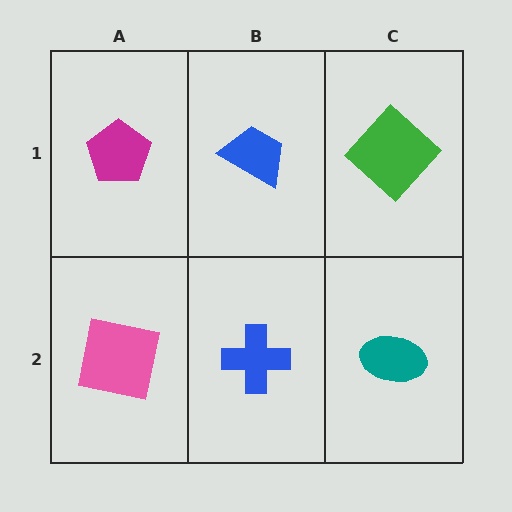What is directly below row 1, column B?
A blue cross.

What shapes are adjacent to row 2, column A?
A magenta pentagon (row 1, column A), a blue cross (row 2, column B).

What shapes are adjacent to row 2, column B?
A blue trapezoid (row 1, column B), a pink square (row 2, column A), a teal ellipse (row 2, column C).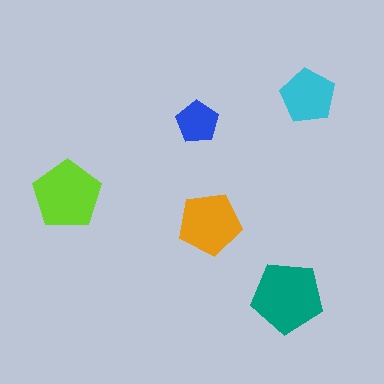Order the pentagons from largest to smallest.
the teal one, the lime one, the orange one, the cyan one, the blue one.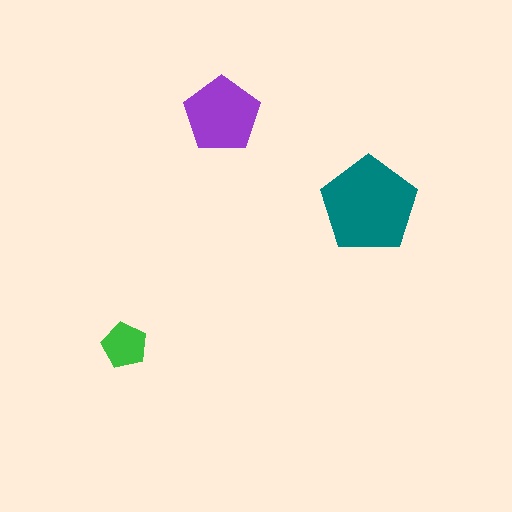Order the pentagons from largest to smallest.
the teal one, the purple one, the green one.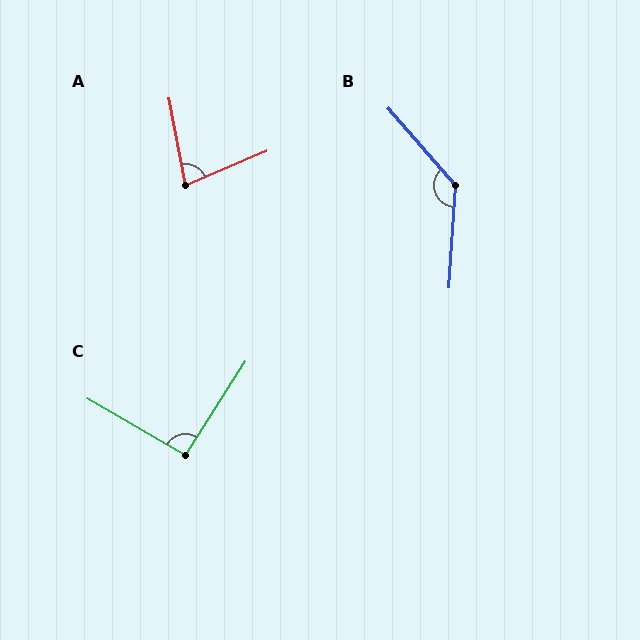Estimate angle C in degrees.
Approximately 93 degrees.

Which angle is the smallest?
A, at approximately 78 degrees.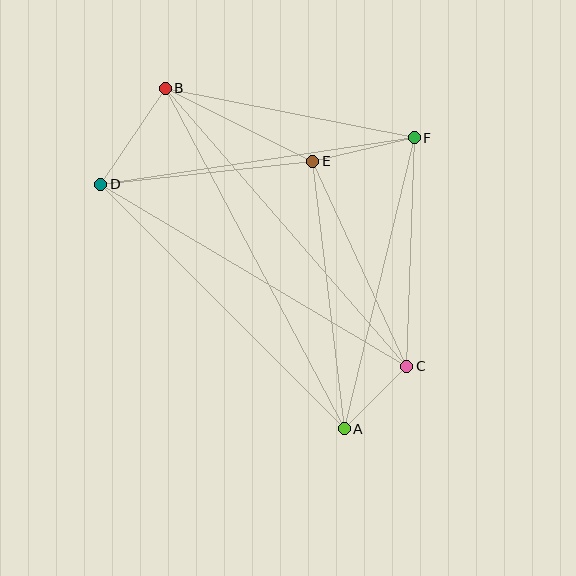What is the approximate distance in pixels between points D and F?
The distance between D and F is approximately 317 pixels.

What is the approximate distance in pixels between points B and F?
The distance between B and F is approximately 254 pixels.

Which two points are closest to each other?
Points A and C are closest to each other.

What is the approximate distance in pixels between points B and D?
The distance between B and D is approximately 116 pixels.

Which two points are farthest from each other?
Points A and B are farthest from each other.